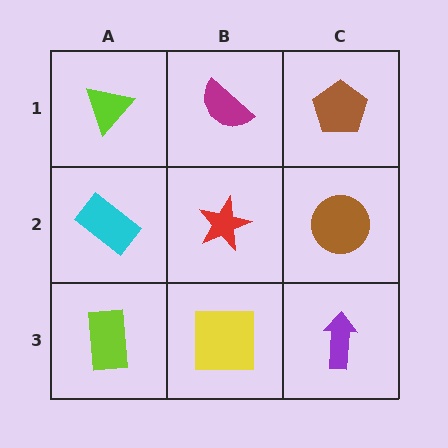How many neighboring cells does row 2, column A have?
3.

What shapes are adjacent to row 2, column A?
A lime triangle (row 1, column A), a lime rectangle (row 3, column A), a red star (row 2, column B).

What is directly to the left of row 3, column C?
A yellow square.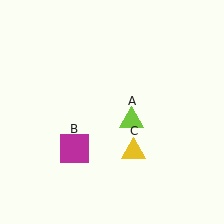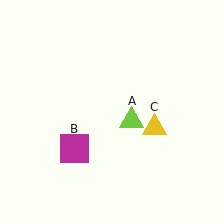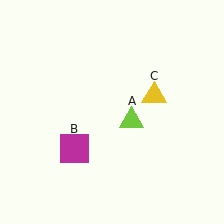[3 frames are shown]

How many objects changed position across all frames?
1 object changed position: yellow triangle (object C).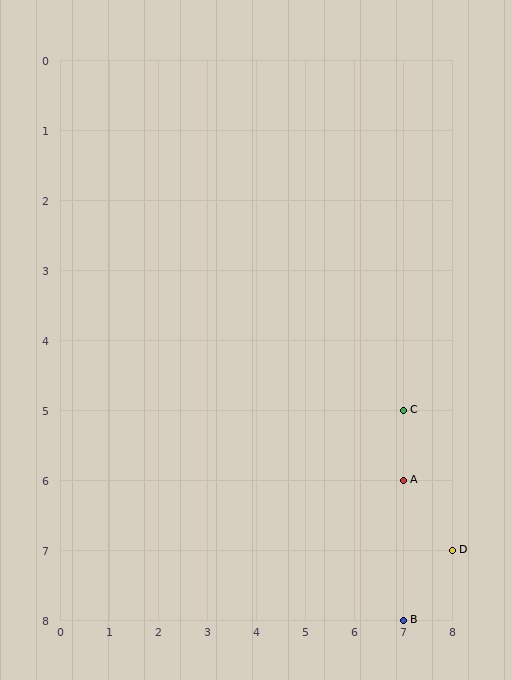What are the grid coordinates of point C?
Point C is at grid coordinates (7, 5).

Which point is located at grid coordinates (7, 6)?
Point A is at (7, 6).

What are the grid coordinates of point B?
Point B is at grid coordinates (7, 8).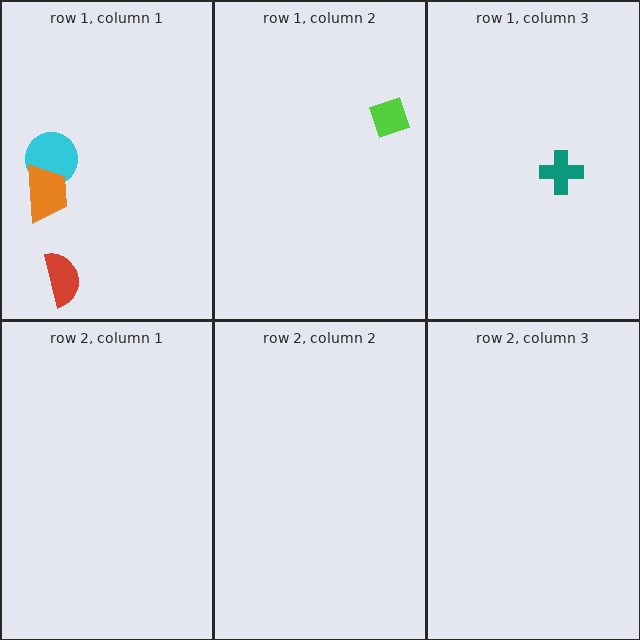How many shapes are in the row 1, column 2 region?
1.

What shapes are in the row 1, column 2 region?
The lime diamond.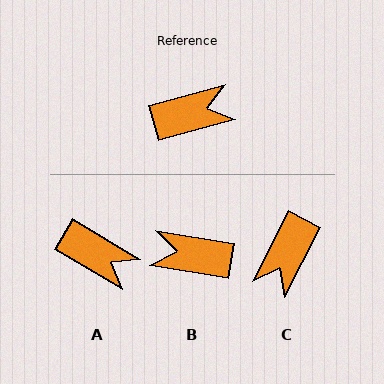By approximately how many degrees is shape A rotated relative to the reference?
Approximately 46 degrees clockwise.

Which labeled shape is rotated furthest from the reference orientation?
B, about 155 degrees away.